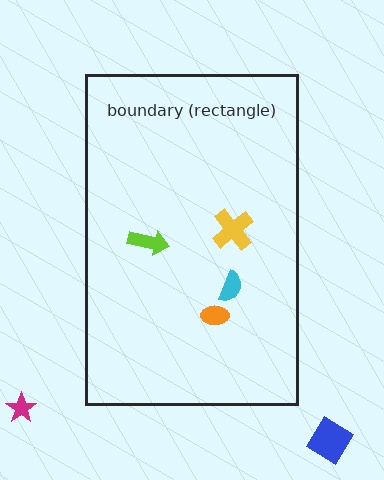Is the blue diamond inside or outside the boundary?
Outside.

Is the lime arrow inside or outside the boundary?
Inside.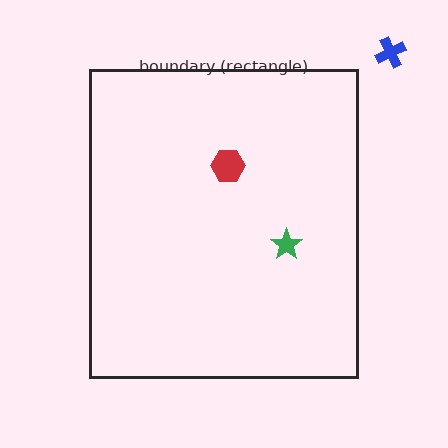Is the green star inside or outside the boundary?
Inside.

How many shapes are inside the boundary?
2 inside, 1 outside.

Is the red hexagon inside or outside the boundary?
Inside.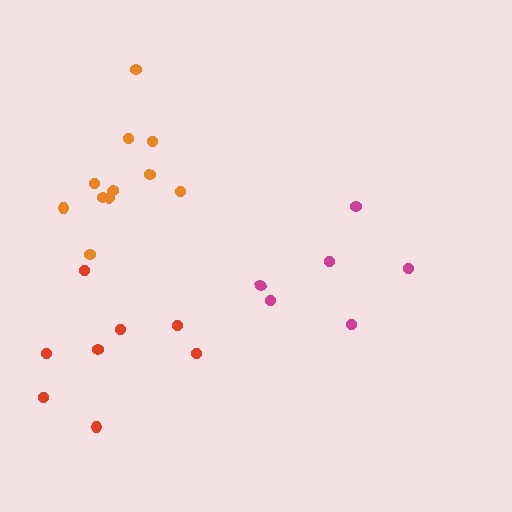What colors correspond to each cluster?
The clusters are colored: orange, red, magenta.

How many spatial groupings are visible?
There are 3 spatial groupings.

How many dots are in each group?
Group 1: 11 dots, Group 2: 8 dots, Group 3: 6 dots (25 total).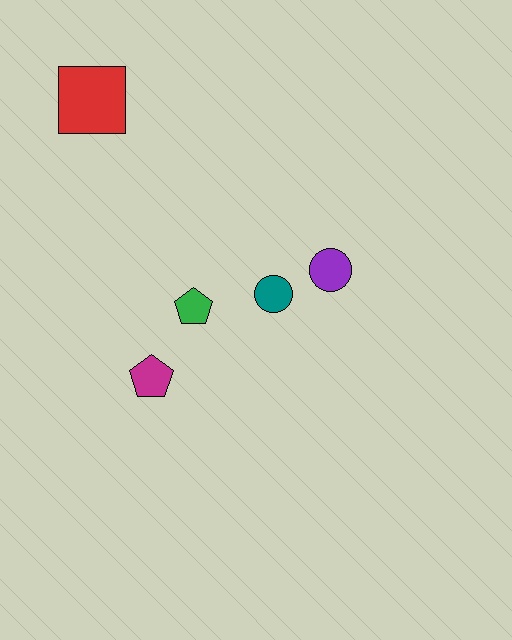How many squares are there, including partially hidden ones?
There is 1 square.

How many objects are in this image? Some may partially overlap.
There are 5 objects.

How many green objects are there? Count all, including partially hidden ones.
There is 1 green object.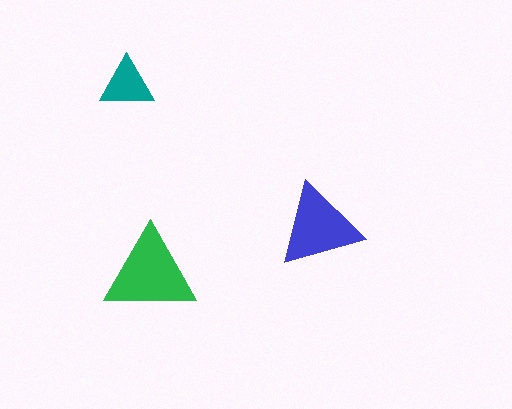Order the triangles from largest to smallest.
the green one, the blue one, the teal one.